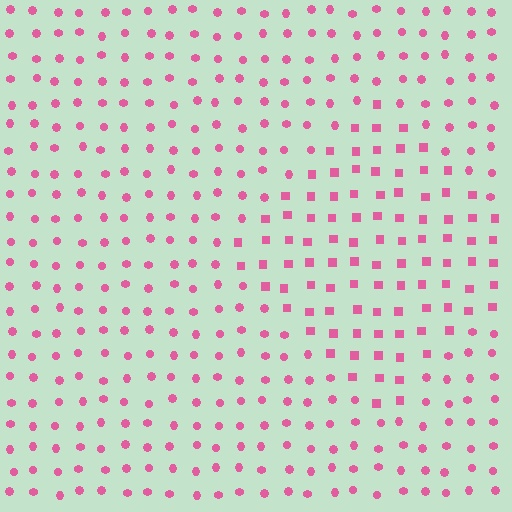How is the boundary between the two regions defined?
The boundary is defined by a change in element shape: squares inside vs. circles outside. All elements share the same color and spacing.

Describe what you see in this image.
The image is filled with small pink elements arranged in a uniform grid. A diamond-shaped region contains squares, while the surrounding area contains circles. The boundary is defined purely by the change in element shape.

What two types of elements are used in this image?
The image uses squares inside the diamond region and circles outside it.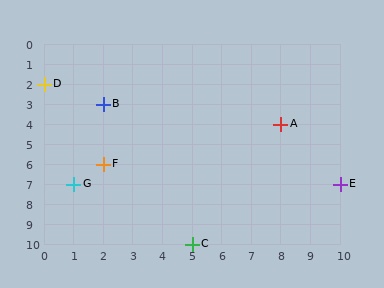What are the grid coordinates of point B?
Point B is at grid coordinates (2, 3).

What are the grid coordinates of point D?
Point D is at grid coordinates (0, 2).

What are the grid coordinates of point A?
Point A is at grid coordinates (8, 4).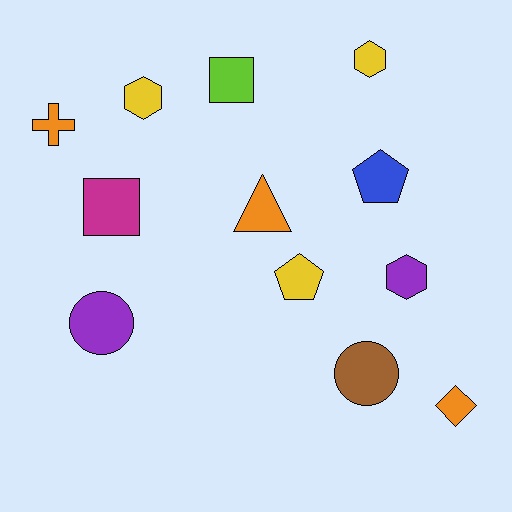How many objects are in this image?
There are 12 objects.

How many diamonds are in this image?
There is 1 diamond.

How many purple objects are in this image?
There are 2 purple objects.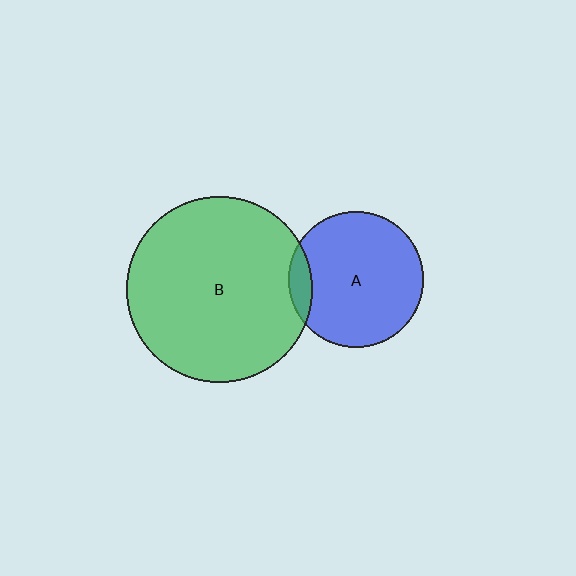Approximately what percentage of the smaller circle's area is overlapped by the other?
Approximately 10%.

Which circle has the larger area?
Circle B (green).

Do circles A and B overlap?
Yes.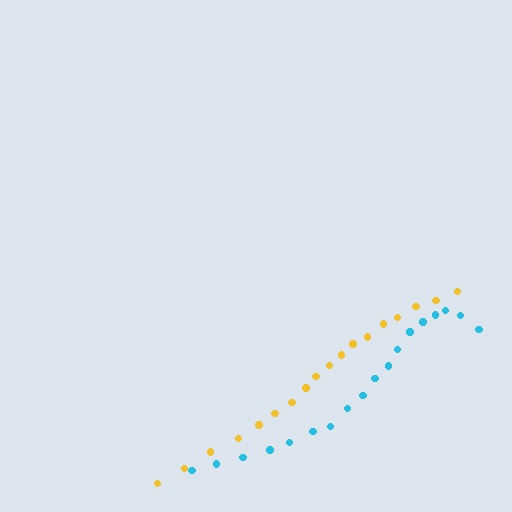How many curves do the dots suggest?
There are 2 distinct paths.